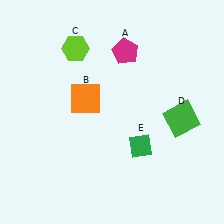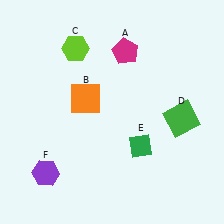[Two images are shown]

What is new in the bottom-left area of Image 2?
A purple hexagon (F) was added in the bottom-left area of Image 2.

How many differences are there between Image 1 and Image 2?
There is 1 difference between the two images.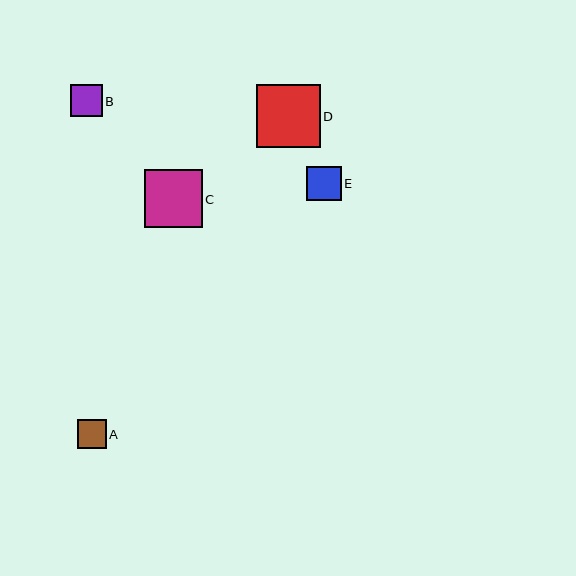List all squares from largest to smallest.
From largest to smallest: D, C, E, B, A.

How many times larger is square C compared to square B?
Square C is approximately 1.8 times the size of square B.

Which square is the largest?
Square D is the largest with a size of approximately 63 pixels.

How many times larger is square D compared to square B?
Square D is approximately 2.0 times the size of square B.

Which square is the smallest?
Square A is the smallest with a size of approximately 29 pixels.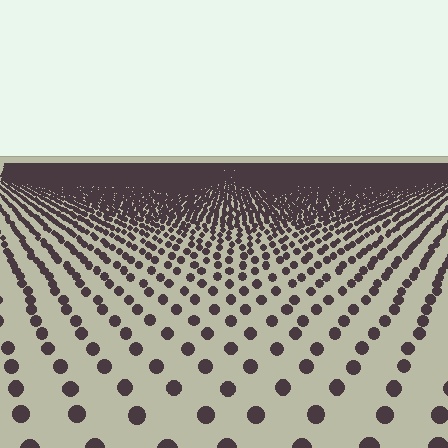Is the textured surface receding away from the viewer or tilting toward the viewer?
The surface is receding away from the viewer. Texture elements get smaller and denser toward the top.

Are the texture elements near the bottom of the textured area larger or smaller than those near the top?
Larger. Near the bottom, elements are closer to the viewer and appear at a bigger on-screen size.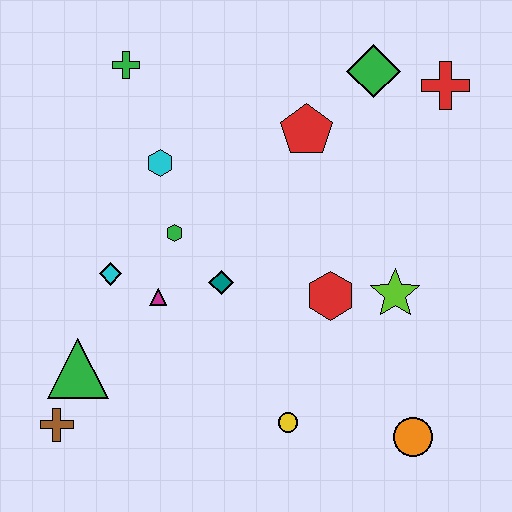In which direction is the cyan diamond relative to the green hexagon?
The cyan diamond is to the left of the green hexagon.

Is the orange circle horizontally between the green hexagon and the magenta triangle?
No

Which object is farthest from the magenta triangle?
The red cross is farthest from the magenta triangle.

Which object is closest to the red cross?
The green diamond is closest to the red cross.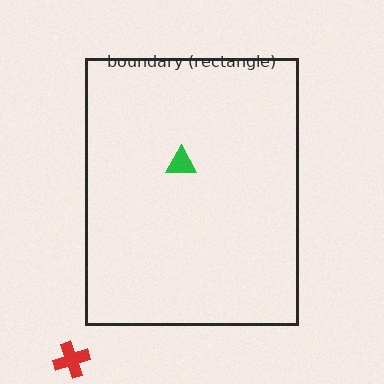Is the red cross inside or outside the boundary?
Outside.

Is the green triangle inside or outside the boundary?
Inside.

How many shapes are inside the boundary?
1 inside, 1 outside.